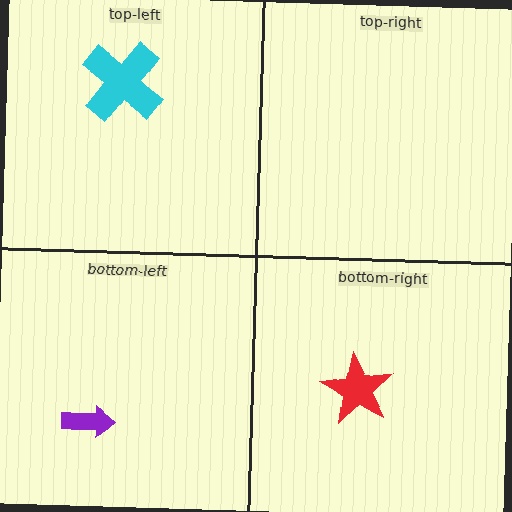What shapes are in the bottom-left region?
The purple arrow.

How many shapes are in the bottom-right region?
1.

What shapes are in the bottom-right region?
The red star.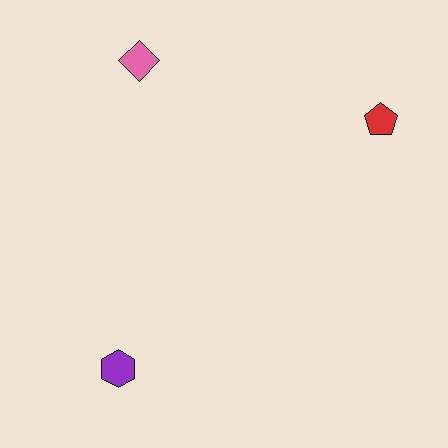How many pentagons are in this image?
There is 1 pentagon.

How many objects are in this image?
There are 3 objects.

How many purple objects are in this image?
There is 1 purple object.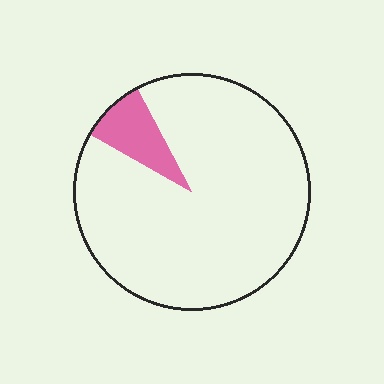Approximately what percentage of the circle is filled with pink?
Approximately 10%.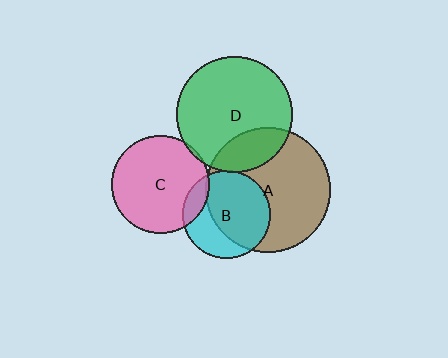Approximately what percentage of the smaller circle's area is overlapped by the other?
Approximately 5%.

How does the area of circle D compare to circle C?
Approximately 1.4 times.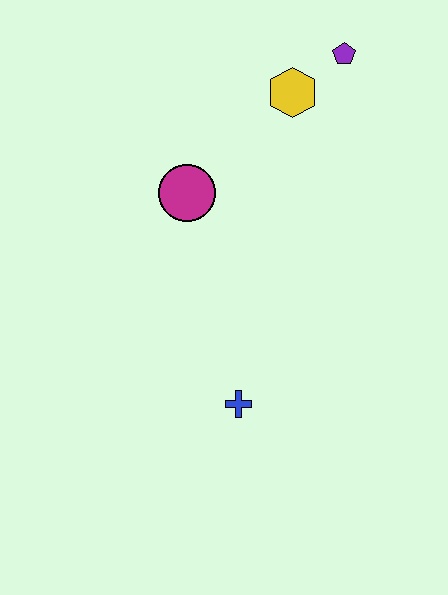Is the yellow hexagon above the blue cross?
Yes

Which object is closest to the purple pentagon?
The yellow hexagon is closest to the purple pentagon.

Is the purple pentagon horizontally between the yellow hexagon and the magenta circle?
No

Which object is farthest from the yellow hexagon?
The blue cross is farthest from the yellow hexagon.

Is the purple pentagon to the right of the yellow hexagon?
Yes